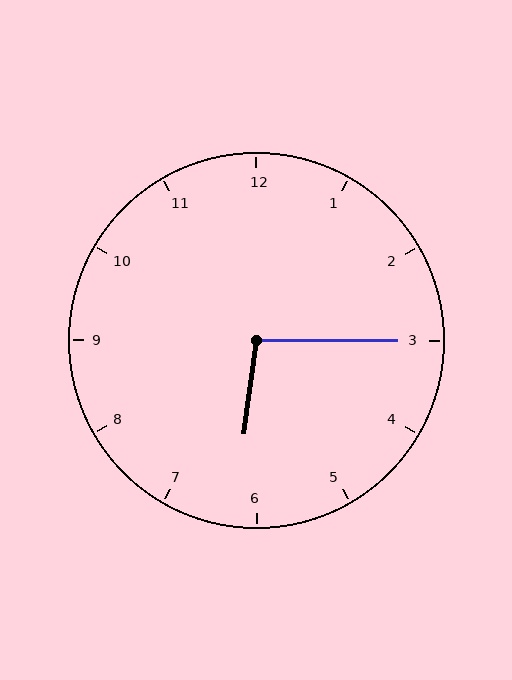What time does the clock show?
6:15.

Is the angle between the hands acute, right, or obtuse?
It is obtuse.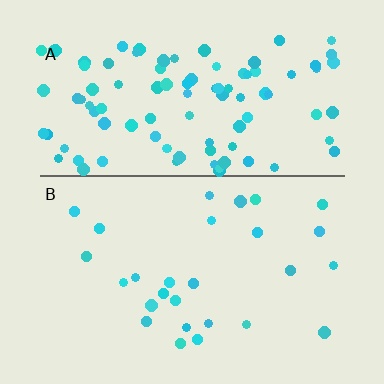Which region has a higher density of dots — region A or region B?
A (the top).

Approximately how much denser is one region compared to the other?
Approximately 3.7× — region A over region B.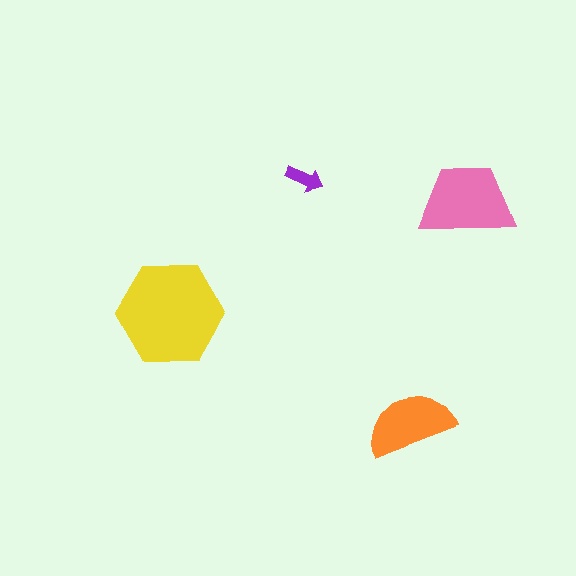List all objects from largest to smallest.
The yellow hexagon, the pink trapezoid, the orange semicircle, the purple arrow.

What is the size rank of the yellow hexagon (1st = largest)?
1st.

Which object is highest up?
The purple arrow is topmost.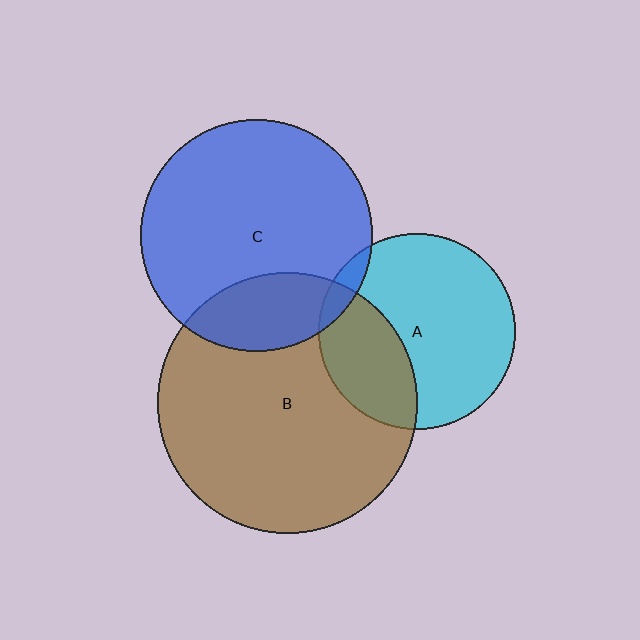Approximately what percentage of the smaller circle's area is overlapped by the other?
Approximately 5%.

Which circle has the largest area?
Circle B (brown).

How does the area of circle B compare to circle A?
Approximately 1.8 times.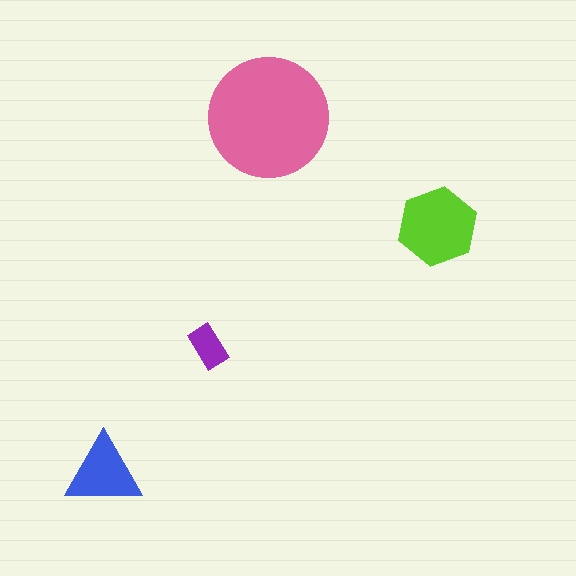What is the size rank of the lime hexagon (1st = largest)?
2nd.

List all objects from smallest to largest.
The purple rectangle, the blue triangle, the lime hexagon, the pink circle.